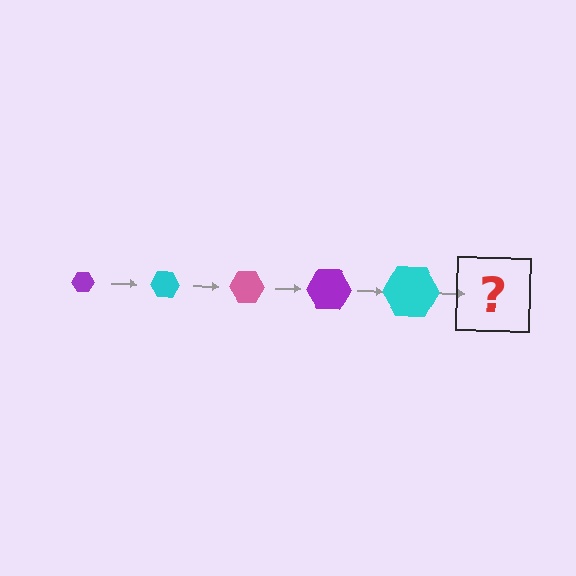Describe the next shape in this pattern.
It should be a pink hexagon, larger than the previous one.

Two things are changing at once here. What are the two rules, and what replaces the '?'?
The two rules are that the hexagon grows larger each step and the color cycles through purple, cyan, and pink. The '?' should be a pink hexagon, larger than the previous one.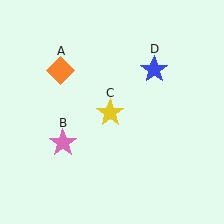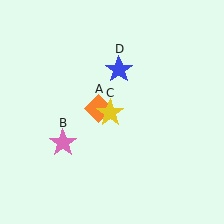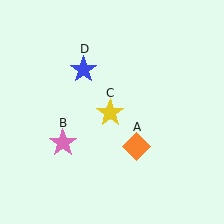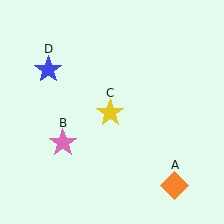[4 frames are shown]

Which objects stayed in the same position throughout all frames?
Pink star (object B) and yellow star (object C) remained stationary.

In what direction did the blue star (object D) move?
The blue star (object D) moved left.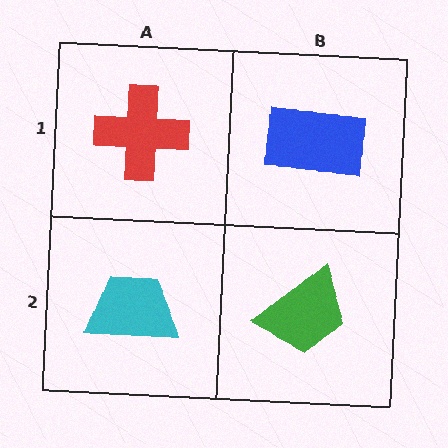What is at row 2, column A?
A cyan trapezoid.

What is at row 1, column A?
A red cross.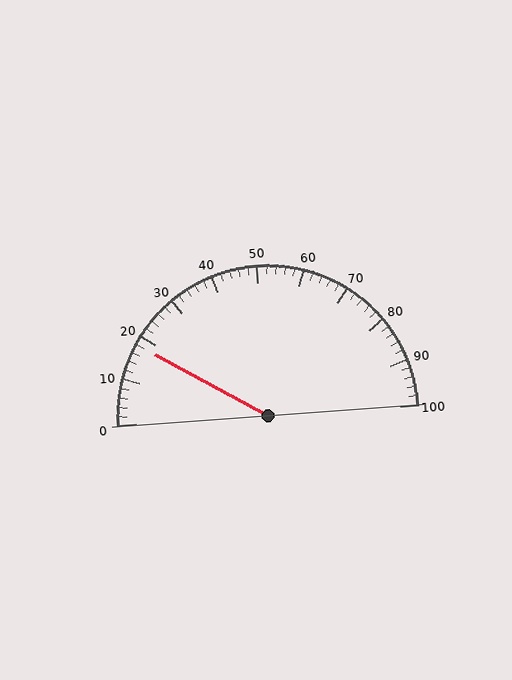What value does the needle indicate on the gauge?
The needle indicates approximately 18.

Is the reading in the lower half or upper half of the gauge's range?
The reading is in the lower half of the range (0 to 100).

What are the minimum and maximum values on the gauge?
The gauge ranges from 0 to 100.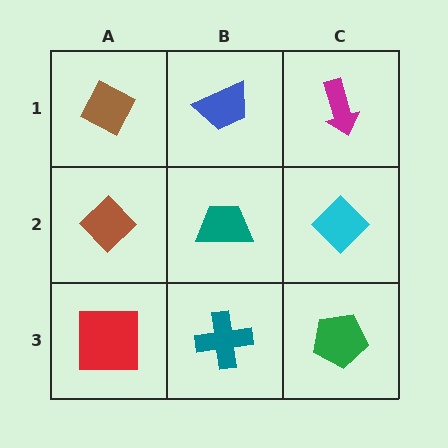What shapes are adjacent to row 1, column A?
A brown diamond (row 2, column A), a blue trapezoid (row 1, column B).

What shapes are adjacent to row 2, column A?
A brown diamond (row 1, column A), a red square (row 3, column A), a teal trapezoid (row 2, column B).